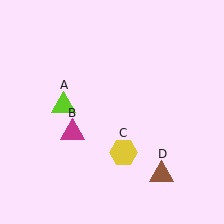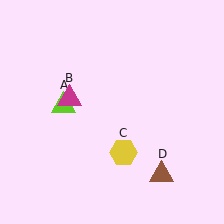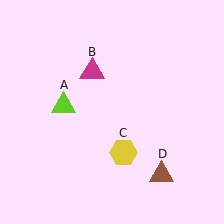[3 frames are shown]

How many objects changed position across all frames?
1 object changed position: magenta triangle (object B).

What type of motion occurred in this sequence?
The magenta triangle (object B) rotated clockwise around the center of the scene.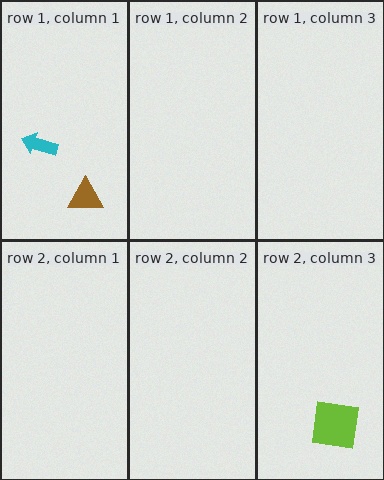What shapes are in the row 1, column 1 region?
The brown triangle, the cyan arrow.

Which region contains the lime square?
The row 2, column 3 region.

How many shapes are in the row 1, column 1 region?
2.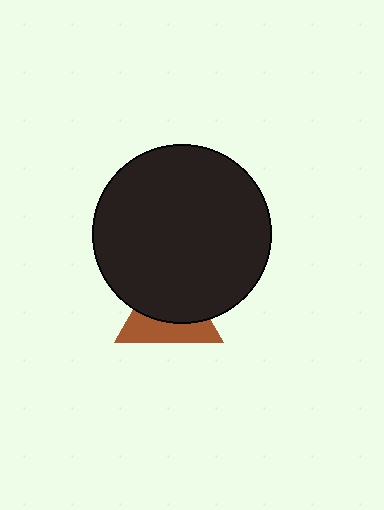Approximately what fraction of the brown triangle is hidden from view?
Roughly 57% of the brown triangle is hidden behind the black circle.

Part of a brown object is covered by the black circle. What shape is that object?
It is a triangle.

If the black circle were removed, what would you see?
You would see the complete brown triangle.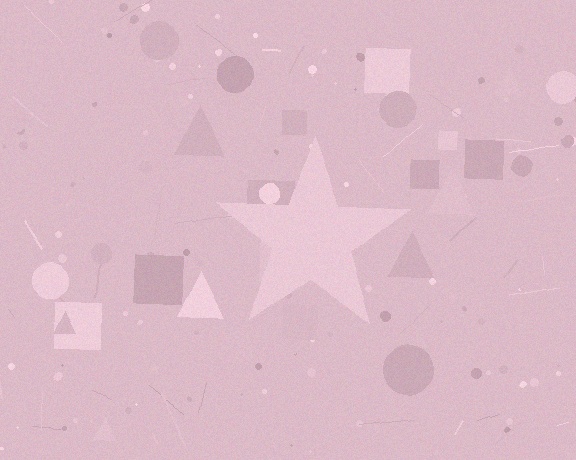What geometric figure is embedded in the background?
A star is embedded in the background.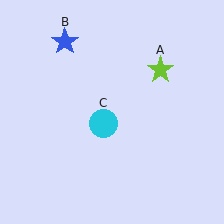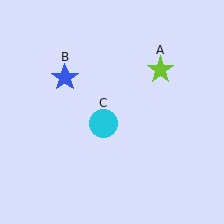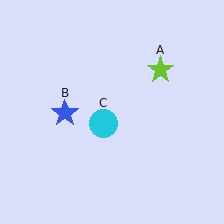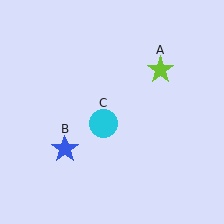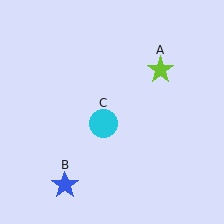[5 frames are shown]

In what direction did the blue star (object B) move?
The blue star (object B) moved down.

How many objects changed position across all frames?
1 object changed position: blue star (object B).